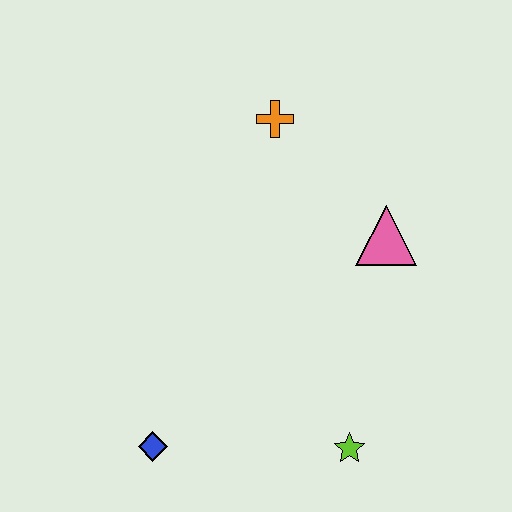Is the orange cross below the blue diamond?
No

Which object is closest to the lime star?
The blue diamond is closest to the lime star.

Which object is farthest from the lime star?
The orange cross is farthest from the lime star.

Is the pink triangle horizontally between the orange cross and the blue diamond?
No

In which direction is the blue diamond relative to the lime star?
The blue diamond is to the left of the lime star.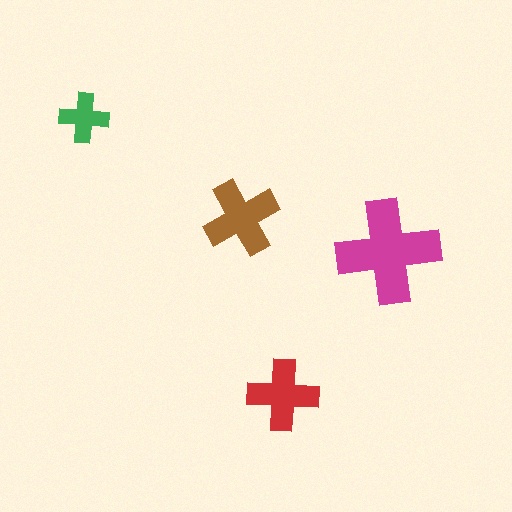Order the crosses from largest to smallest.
the magenta one, the brown one, the red one, the green one.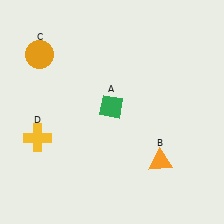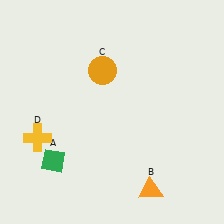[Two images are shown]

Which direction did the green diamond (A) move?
The green diamond (A) moved left.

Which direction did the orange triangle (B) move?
The orange triangle (B) moved down.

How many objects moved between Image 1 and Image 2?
3 objects moved between the two images.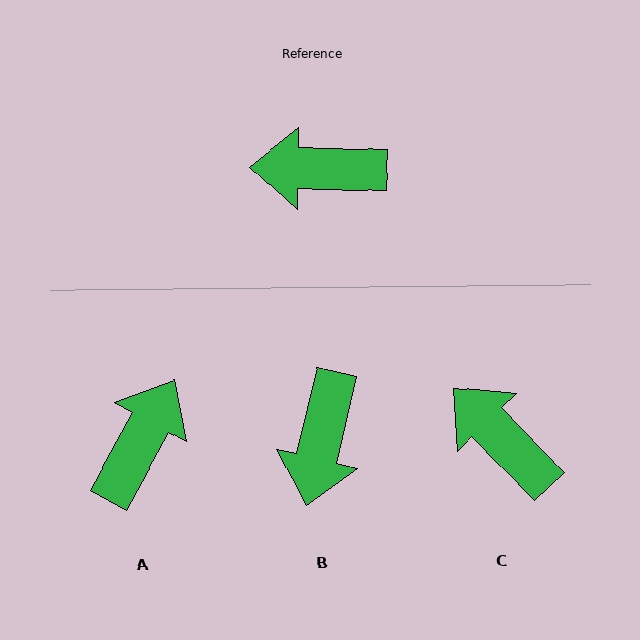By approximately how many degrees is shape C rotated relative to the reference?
Approximately 45 degrees clockwise.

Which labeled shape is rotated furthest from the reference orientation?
A, about 117 degrees away.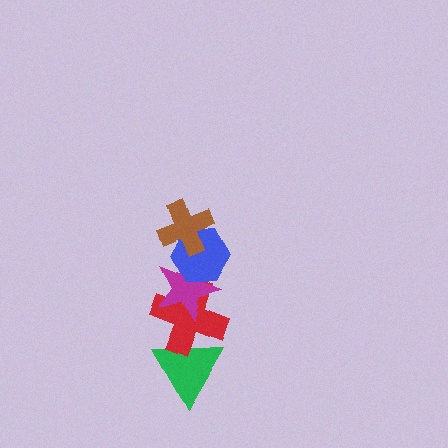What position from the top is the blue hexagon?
The blue hexagon is 2nd from the top.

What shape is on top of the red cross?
The magenta star is on top of the red cross.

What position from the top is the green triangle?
The green triangle is 5th from the top.